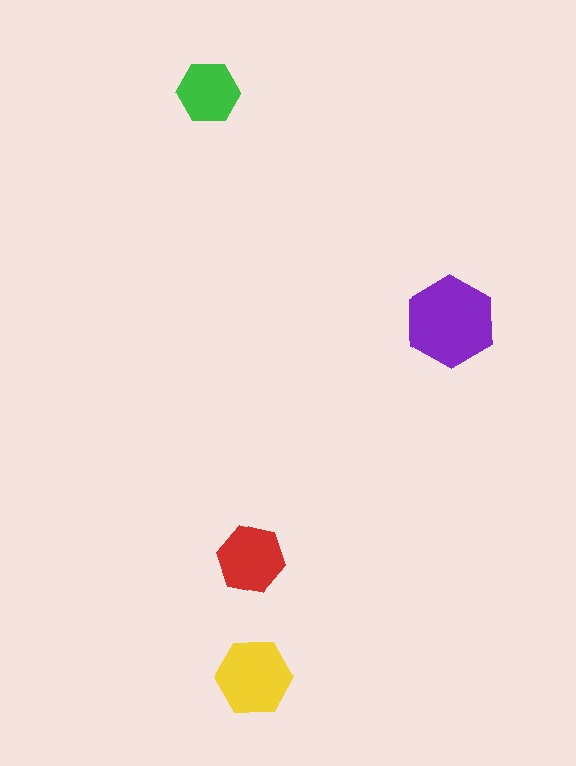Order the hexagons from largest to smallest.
the purple one, the yellow one, the red one, the green one.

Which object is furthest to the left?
The green hexagon is leftmost.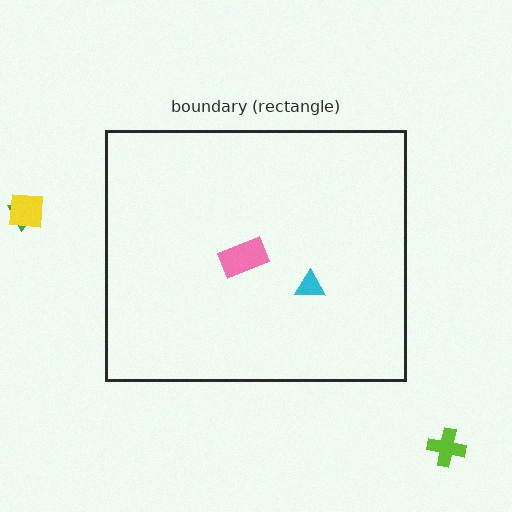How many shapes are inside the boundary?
2 inside, 3 outside.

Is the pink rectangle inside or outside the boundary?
Inside.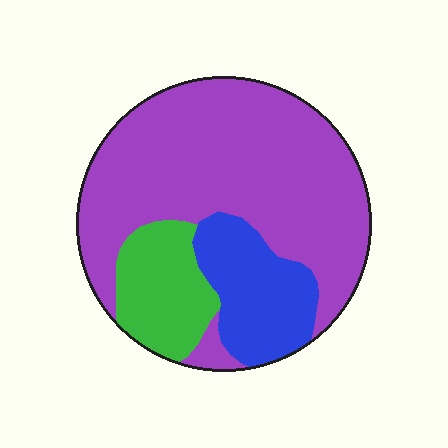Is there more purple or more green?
Purple.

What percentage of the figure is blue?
Blue covers around 20% of the figure.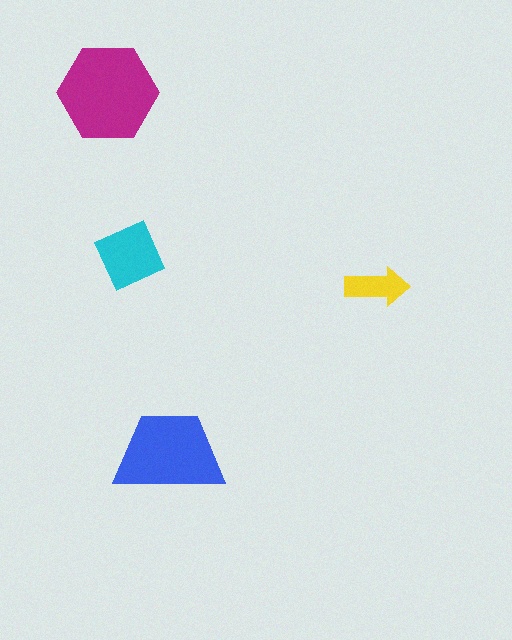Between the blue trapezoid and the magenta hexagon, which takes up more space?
The magenta hexagon.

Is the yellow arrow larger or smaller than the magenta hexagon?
Smaller.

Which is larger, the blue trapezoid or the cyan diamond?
The blue trapezoid.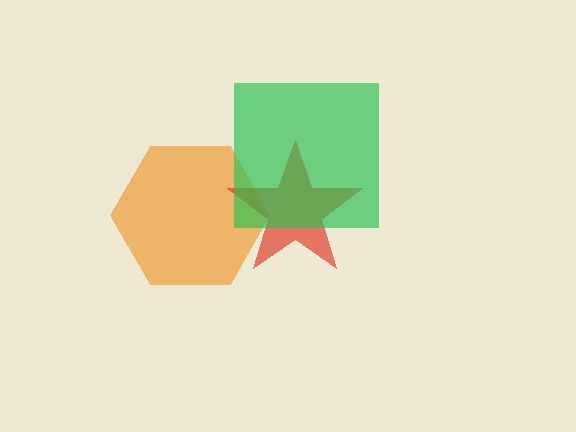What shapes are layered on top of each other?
The layered shapes are: an orange hexagon, a red star, a green square.